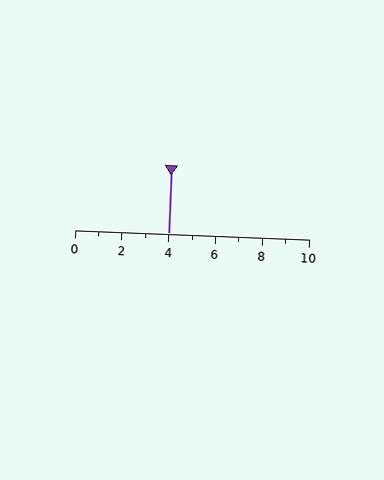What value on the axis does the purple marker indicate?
The marker indicates approximately 4.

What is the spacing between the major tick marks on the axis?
The major ticks are spaced 2 apart.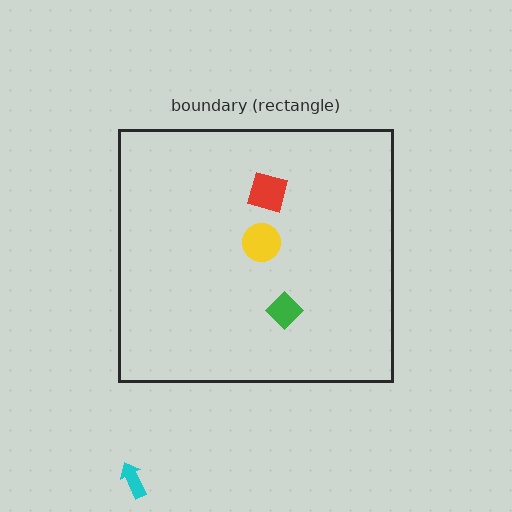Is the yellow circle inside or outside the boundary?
Inside.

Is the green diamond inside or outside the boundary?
Inside.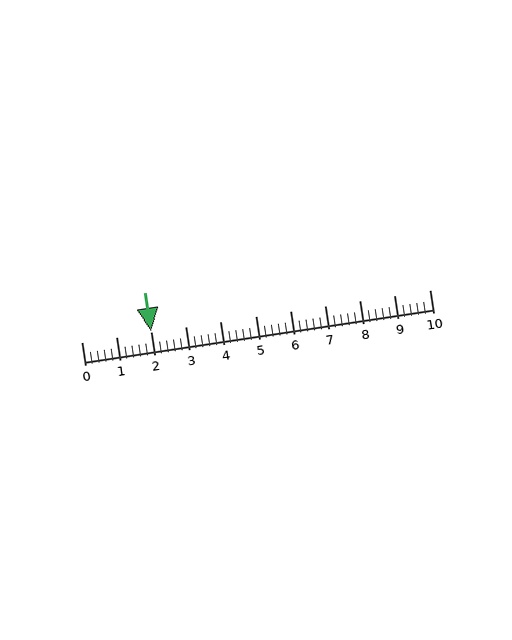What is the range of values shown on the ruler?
The ruler shows values from 0 to 10.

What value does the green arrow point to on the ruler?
The green arrow points to approximately 2.0.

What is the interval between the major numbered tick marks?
The major tick marks are spaced 1 units apart.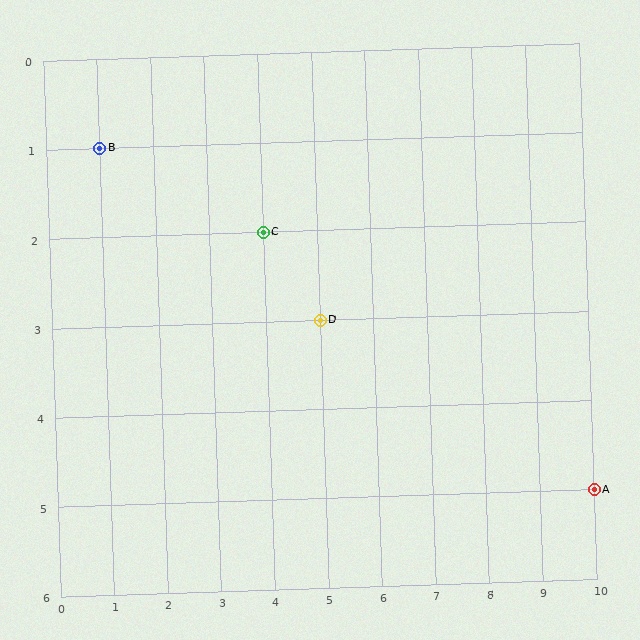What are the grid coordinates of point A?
Point A is at grid coordinates (10, 5).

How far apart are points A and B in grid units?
Points A and B are 9 columns and 4 rows apart (about 9.8 grid units diagonally).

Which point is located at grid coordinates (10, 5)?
Point A is at (10, 5).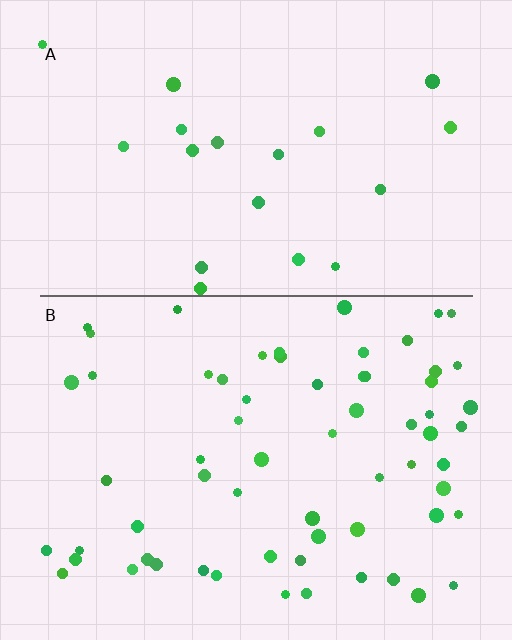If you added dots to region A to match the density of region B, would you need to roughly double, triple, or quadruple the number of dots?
Approximately triple.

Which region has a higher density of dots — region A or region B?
B (the bottom).